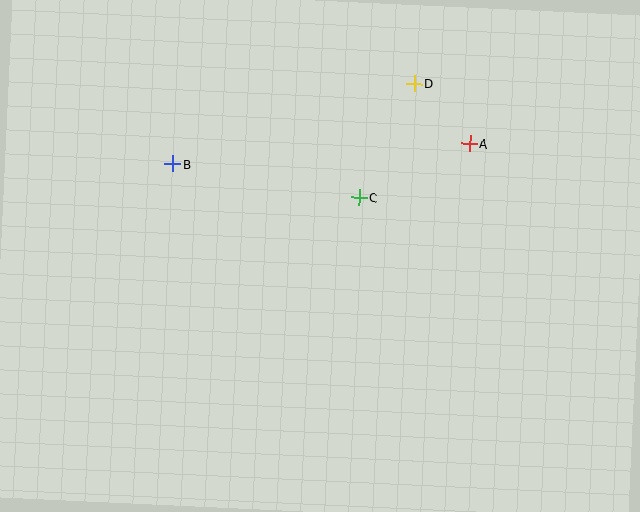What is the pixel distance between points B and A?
The distance between B and A is 298 pixels.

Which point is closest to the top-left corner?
Point B is closest to the top-left corner.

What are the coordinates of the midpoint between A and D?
The midpoint between A and D is at (442, 114).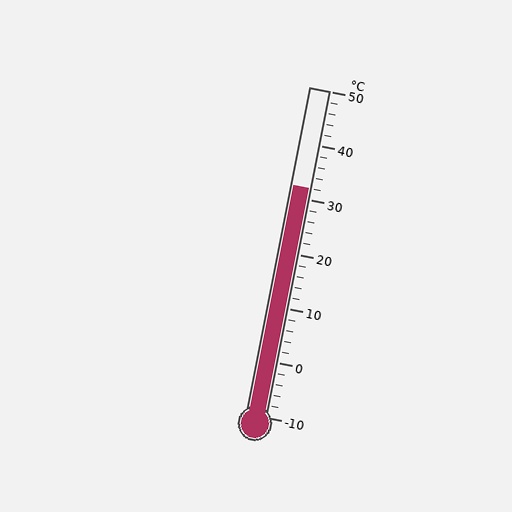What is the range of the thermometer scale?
The thermometer scale ranges from -10°C to 50°C.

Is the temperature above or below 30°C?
The temperature is above 30°C.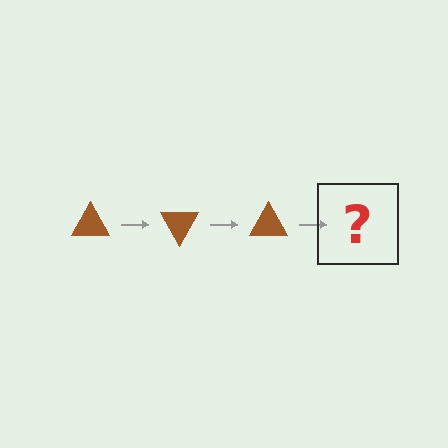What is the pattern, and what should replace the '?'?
The pattern is that the triangle rotates 60 degrees each step. The '?' should be a brown triangle rotated 180 degrees.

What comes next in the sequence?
The next element should be a brown triangle rotated 180 degrees.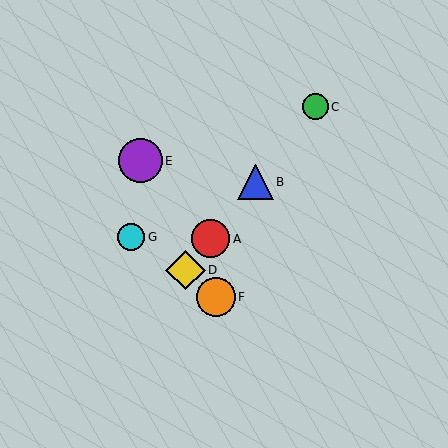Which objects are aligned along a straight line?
Objects A, B, C, D are aligned along a straight line.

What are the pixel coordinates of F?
Object F is at (216, 297).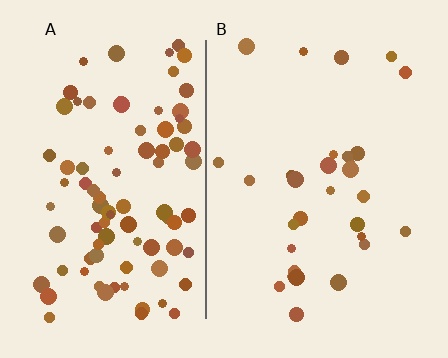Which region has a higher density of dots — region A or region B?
A (the left).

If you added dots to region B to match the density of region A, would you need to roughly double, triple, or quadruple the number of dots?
Approximately triple.